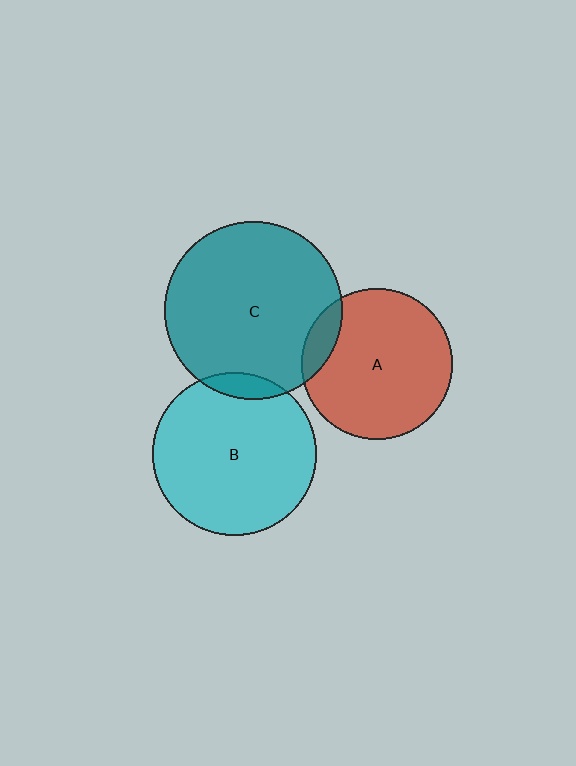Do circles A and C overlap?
Yes.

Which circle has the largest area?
Circle C (teal).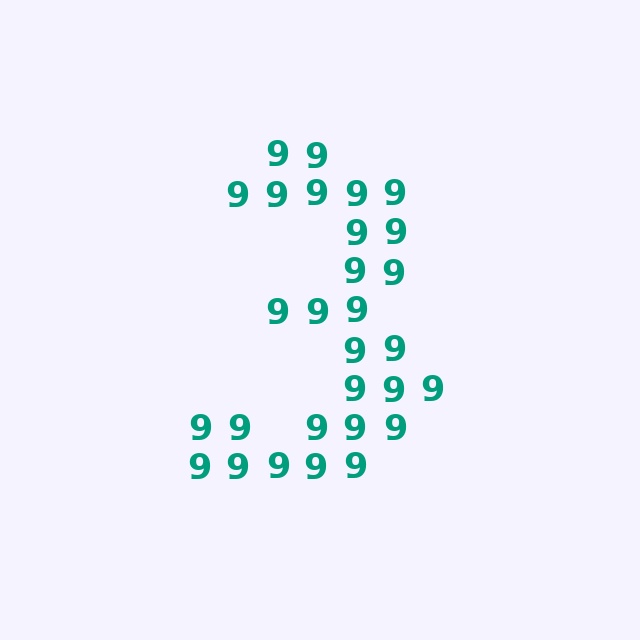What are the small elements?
The small elements are digit 9's.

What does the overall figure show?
The overall figure shows the digit 3.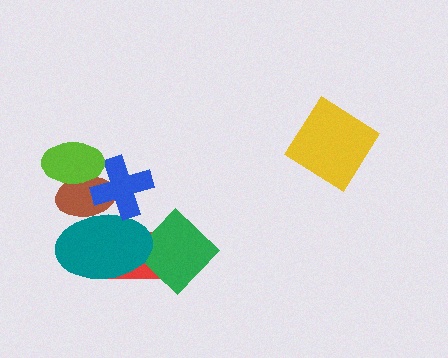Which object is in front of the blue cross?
The lime ellipse is in front of the blue cross.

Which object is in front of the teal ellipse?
The blue cross is in front of the teal ellipse.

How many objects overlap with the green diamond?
1 object overlaps with the green diamond.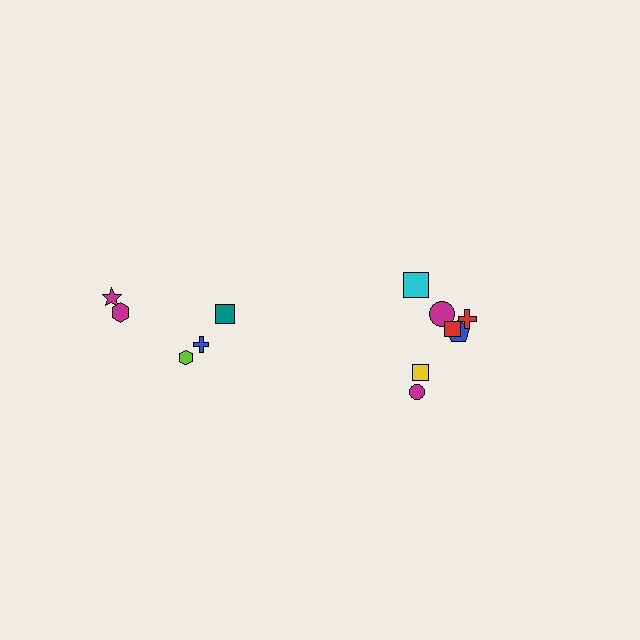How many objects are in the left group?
There are 5 objects.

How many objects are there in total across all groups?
There are 12 objects.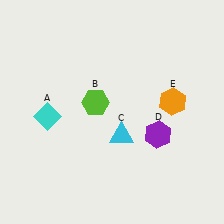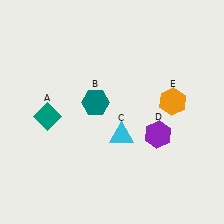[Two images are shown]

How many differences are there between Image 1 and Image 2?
There are 2 differences between the two images.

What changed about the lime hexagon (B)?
In Image 1, B is lime. In Image 2, it changed to teal.